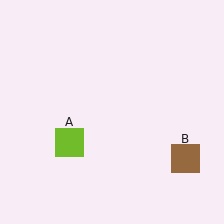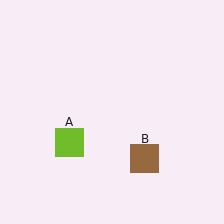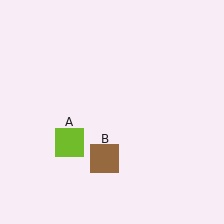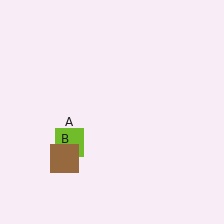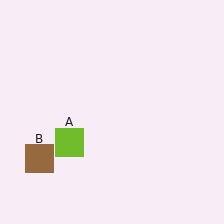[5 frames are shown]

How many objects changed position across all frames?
1 object changed position: brown square (object B).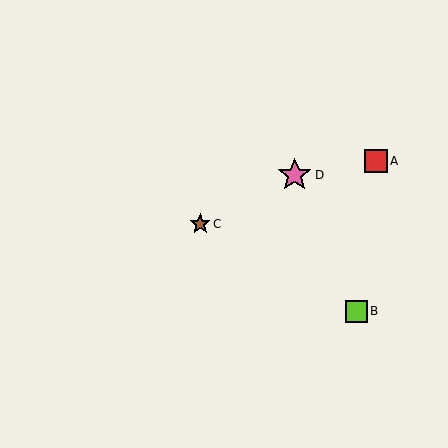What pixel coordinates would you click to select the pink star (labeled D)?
Click at (295, 175) to select the pink star D.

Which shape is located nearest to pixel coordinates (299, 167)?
The pink star (labeled D) at (295, 175) is nearest to that location.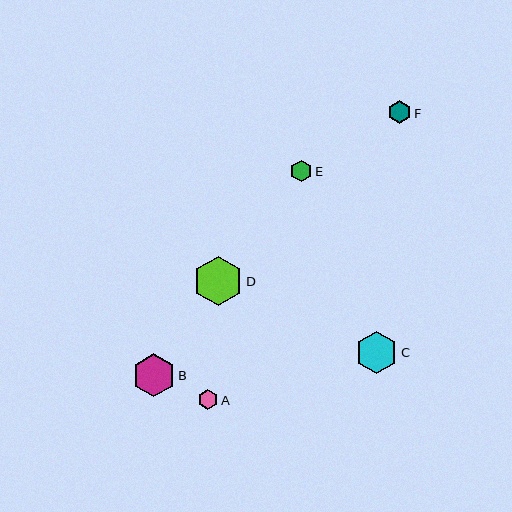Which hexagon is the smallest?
Hexagon A is the smallest with a size of approximately 20 pixels.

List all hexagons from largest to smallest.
From largest to smallest: D, B, C, F, E, A.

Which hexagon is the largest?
Hexagon D is the largest with a size of approximately 49 pixels.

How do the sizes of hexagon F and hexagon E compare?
Hexagon F and hexagon E are approximately the same size.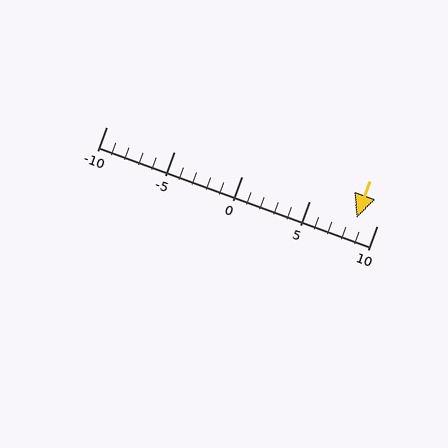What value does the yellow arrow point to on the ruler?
The yellow arrow points to approximately 8.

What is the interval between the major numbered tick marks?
The major tick marks are spaced 5 units apart.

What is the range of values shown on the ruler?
The ruler shows values from -10 to 10.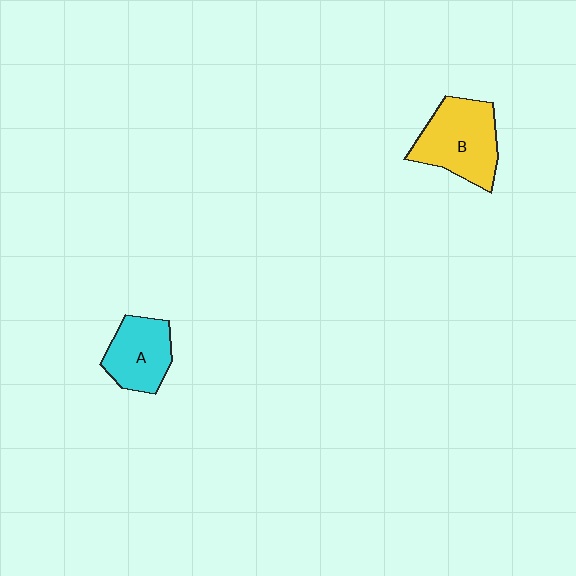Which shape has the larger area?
Shape B (yellow).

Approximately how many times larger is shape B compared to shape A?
Approximately 1.4 times.